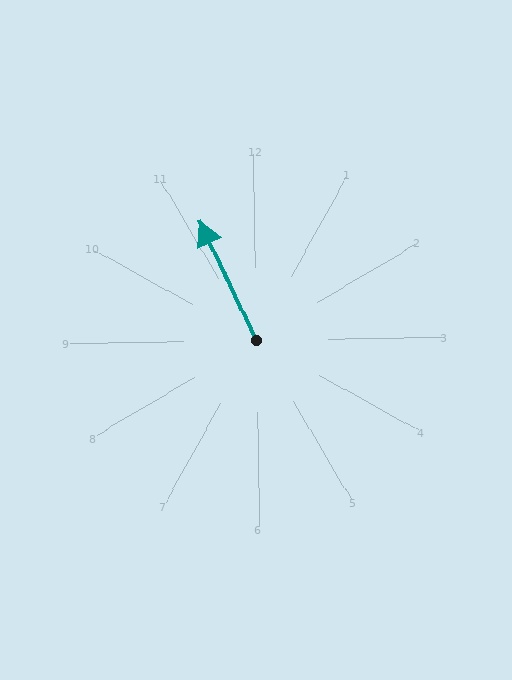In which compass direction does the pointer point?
Northwest.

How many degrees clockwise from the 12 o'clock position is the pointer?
Approximately 336 degrees.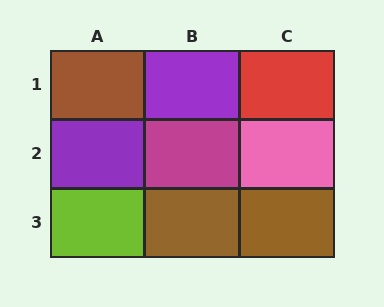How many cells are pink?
1 cell is pink.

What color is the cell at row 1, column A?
Brown.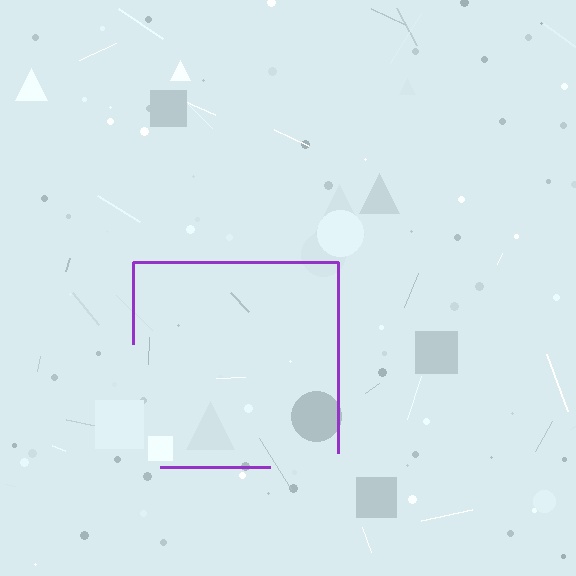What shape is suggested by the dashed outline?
The dashed outline suggests a square.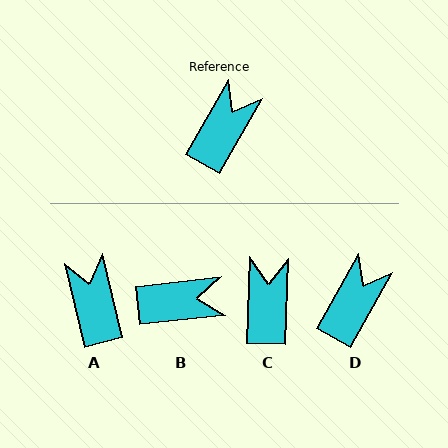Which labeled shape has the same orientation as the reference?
D.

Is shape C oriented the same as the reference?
No, it is off by about 28 degrees.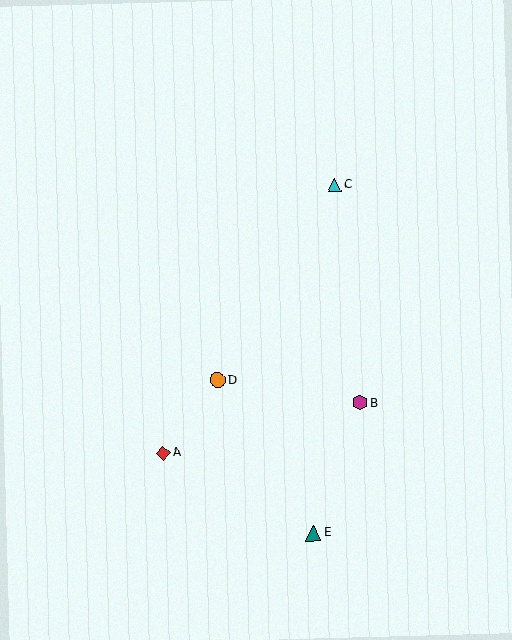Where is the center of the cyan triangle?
The center of the cyan triangle is at (335, 185).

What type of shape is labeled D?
Shape D is an orange circle.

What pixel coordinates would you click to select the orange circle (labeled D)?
Click at (217, 380) to select the orange circle D.